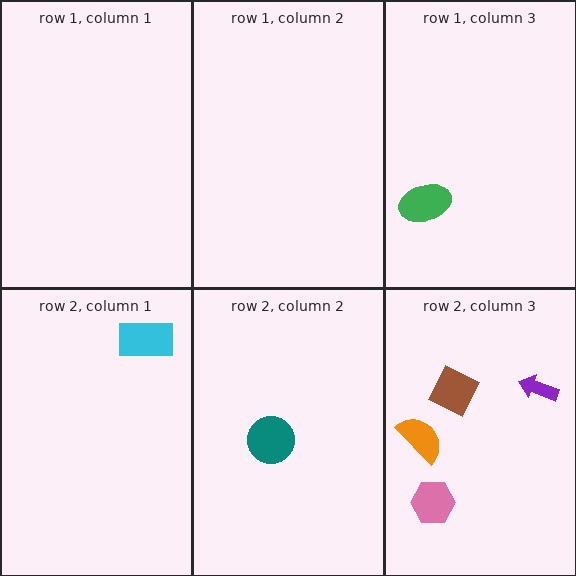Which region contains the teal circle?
The row 2, column 2 region.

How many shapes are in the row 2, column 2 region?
1.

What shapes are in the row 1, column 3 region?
The green ellipse.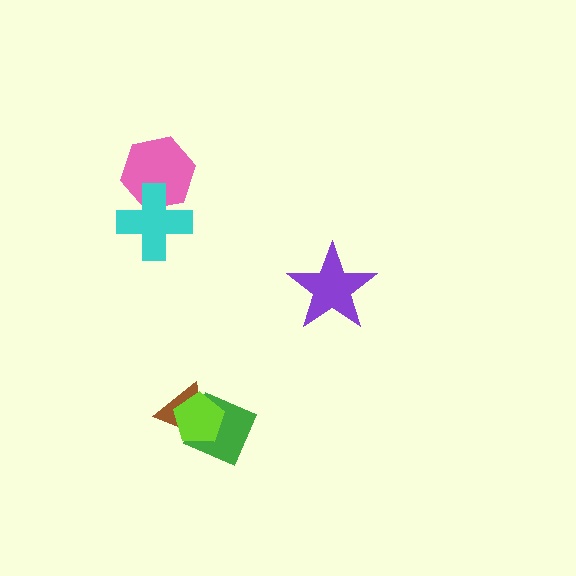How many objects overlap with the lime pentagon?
2 objects overlap with the lime pentagon.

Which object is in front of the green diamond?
The lime pentagon is in front of the green diamond.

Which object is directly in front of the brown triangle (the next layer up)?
The green diamond is directly in front of the brown triangle.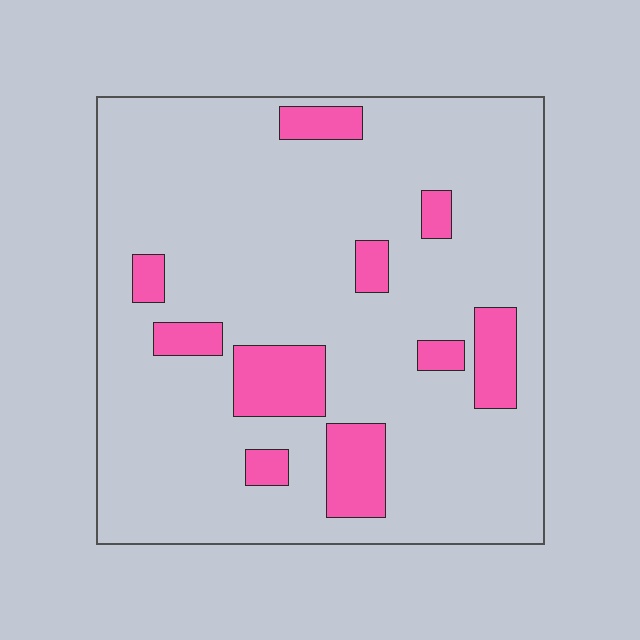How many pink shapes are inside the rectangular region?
10.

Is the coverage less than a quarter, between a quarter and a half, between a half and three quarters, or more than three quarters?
Less than a quarter.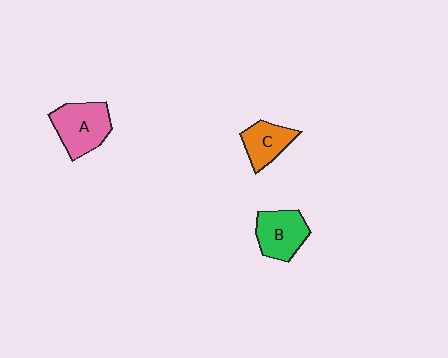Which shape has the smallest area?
Shape C (orange).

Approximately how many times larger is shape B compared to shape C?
Approximately 1.2 times.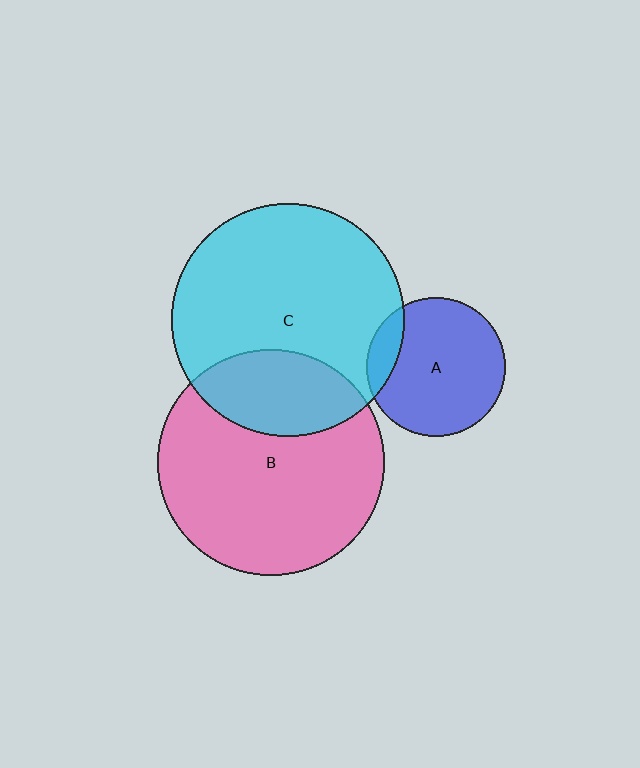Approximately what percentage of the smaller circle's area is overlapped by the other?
Approximately 25%.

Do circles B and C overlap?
Yes.